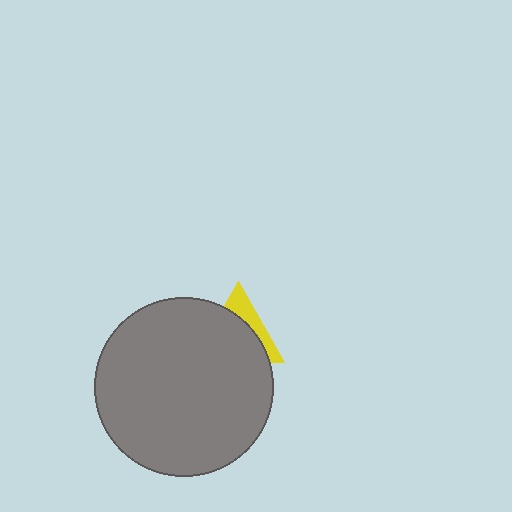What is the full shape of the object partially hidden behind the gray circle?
The partially hidden object is a yellow triangle.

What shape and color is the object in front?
The object in front is a gray circle.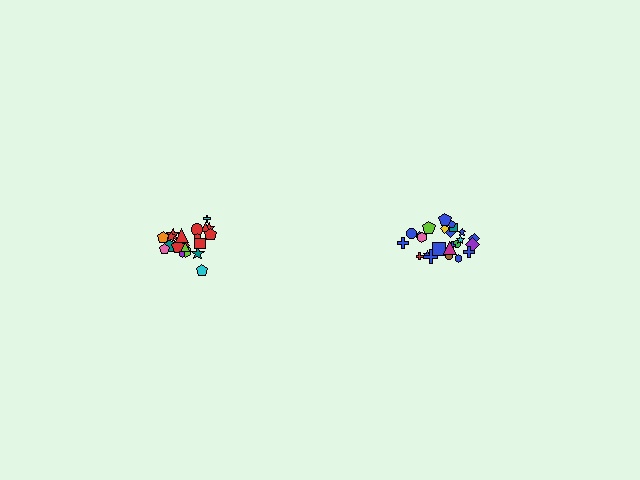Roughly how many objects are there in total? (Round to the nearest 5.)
Roughly 45 objects in total.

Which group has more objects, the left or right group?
The right group.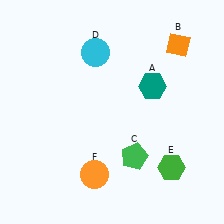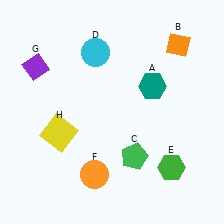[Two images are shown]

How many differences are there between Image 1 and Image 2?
There are 2 differences between the two images.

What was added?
A purple diamond (G), a yellow square (H) were added in Image 2.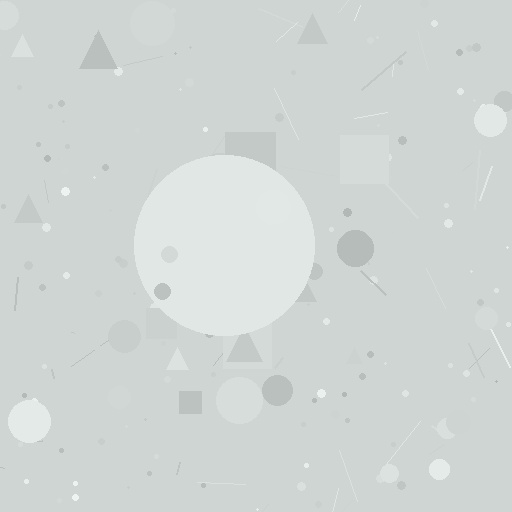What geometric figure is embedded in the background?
A circle is embedded in the background.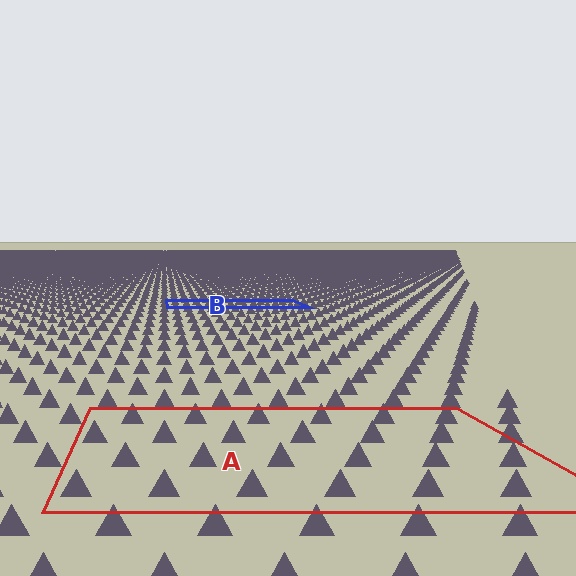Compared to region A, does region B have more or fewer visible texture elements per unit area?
Region B has more texture elements per unit area — they are packed more densely because it is farther away.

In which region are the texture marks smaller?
The texture marks are smaller in region B, because it is farther away.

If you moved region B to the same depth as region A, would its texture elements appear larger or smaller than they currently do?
They would appear larger. At a closer depth, the same texture elements are projected at a bigger on-screen size.